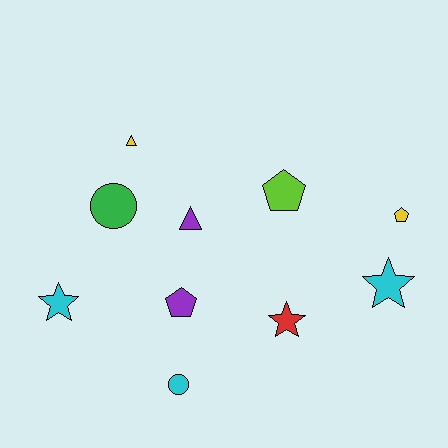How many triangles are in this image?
There are 2 triangles.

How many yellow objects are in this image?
There are 2 yellow objects.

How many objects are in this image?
There are 10 objects.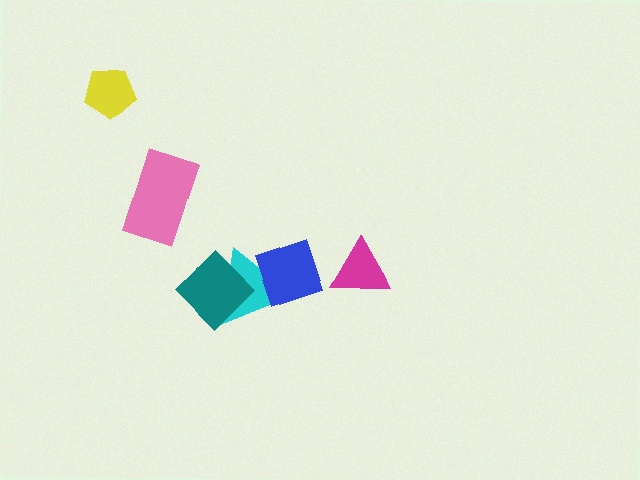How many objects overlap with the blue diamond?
1 object overlaps with the blue diamond.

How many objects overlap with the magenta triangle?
0 objects overlap with the magenta triangle.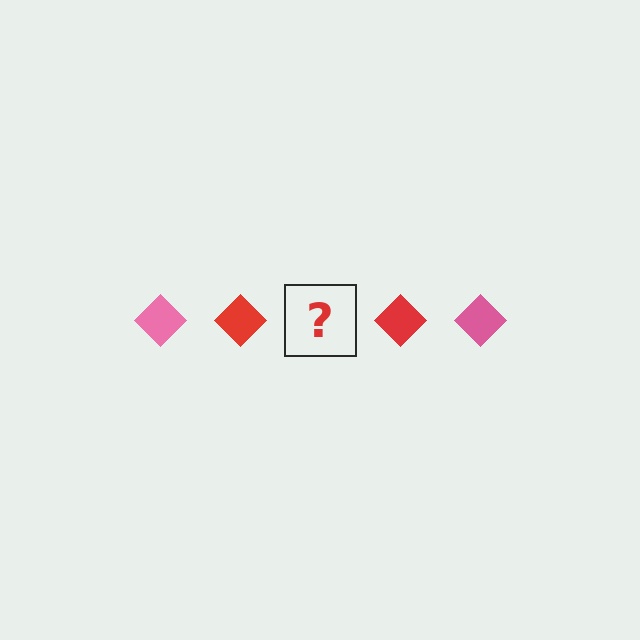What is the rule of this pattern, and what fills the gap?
The rule is that the pattern cycles through pink, red diamonds. The gap should be filled with a pink diamond.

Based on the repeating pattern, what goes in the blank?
The blank should be a pink diamond.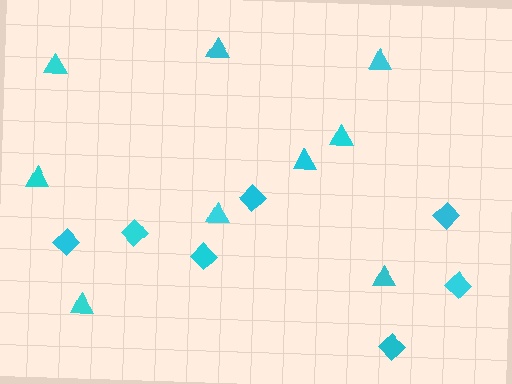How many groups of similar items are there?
There are 2 groups: one group of diamonds (7) and one group of triangles (9).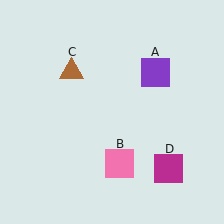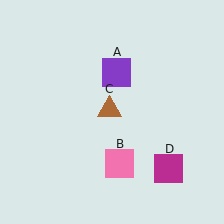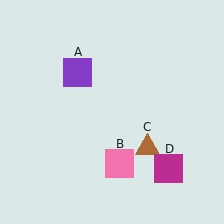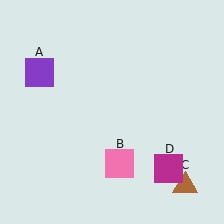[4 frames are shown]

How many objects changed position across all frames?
2 objects changed position: purple square (object A), brown triangle (object C).